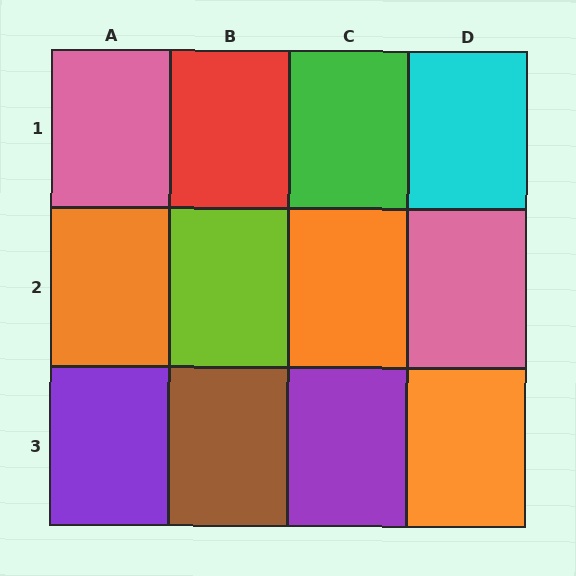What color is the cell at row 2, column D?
Pink.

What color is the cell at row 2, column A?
Orange.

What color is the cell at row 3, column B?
Brown.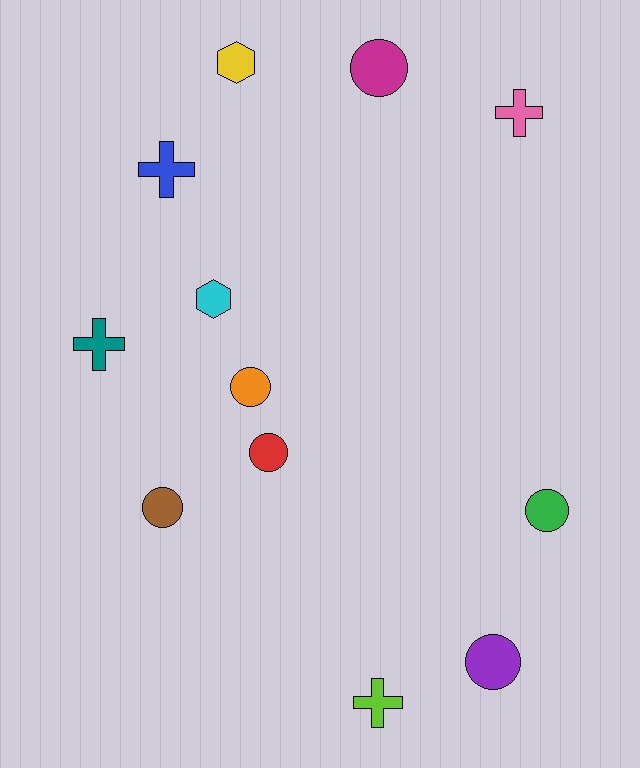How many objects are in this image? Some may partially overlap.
There are 12 objects.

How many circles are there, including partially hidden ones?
There are 6 circles.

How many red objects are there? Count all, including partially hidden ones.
There is 1 red object.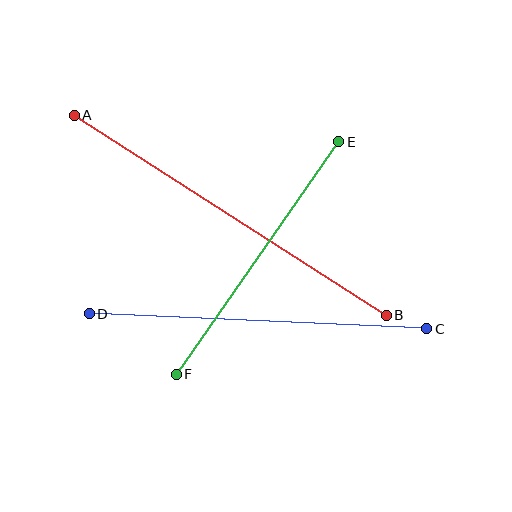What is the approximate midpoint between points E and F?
The midpoint is at approximately (257, 258) pixels.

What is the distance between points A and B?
The distance is approximately 370 pixels.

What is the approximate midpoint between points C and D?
The midpoint is at approximately (258, 321) pixels.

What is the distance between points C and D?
The distance is approximately 338 pixels.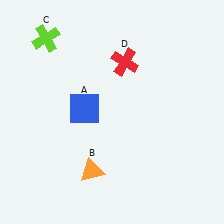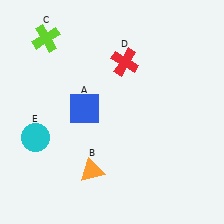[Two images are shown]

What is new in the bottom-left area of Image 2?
A cyan circle (E) was added in the bottom-left area of Image 2.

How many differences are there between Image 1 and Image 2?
There is 1 difference between the two images.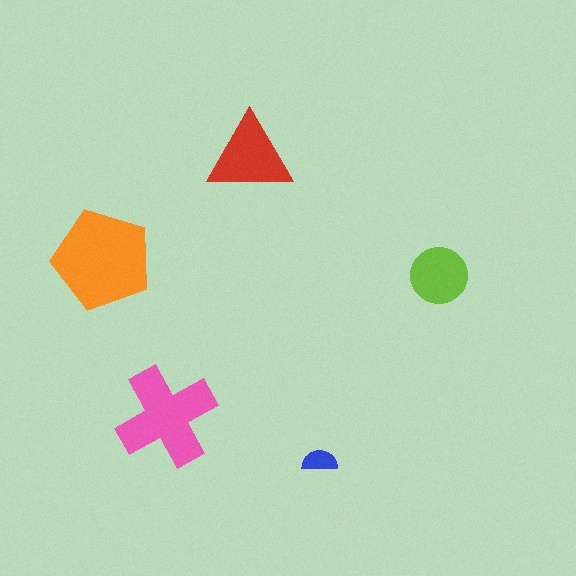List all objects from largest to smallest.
The orange pentagon, the pink cross, the red triangle, the lime circle, the blue semicircle.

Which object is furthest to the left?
The orange pentagon is leftmost.